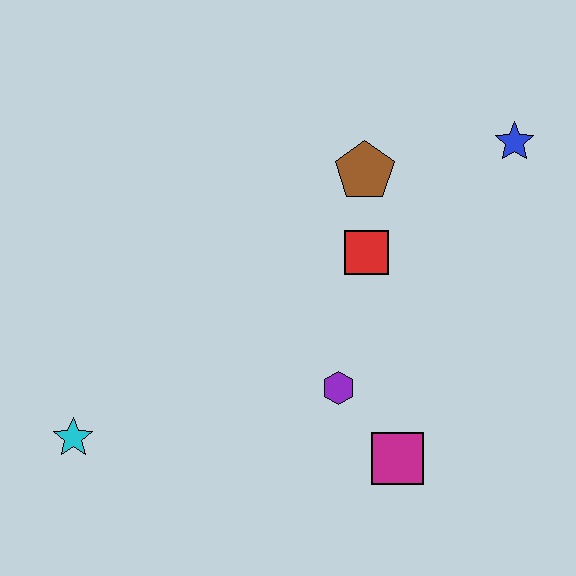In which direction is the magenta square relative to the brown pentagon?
The magenta square is below the brown pentagon.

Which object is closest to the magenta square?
The purple hexagon is closest to the magenta square.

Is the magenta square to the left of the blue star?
Yes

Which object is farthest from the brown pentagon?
The cyan star is farthest from the brown pentagon.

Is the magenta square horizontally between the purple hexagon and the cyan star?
No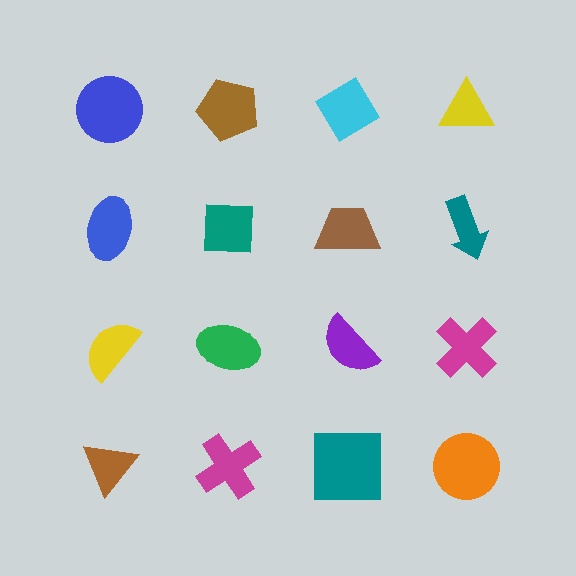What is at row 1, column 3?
A cyan diamond.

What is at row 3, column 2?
A green ellipse.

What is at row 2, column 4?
A teal arrow.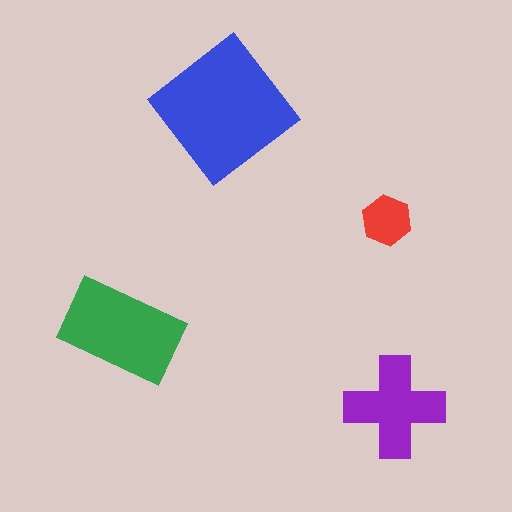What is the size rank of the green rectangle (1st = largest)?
2nd.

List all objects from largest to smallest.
The blue diamond, the green rectangle, the purple cross, the red hexagon.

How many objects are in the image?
There are 4 objects in the image.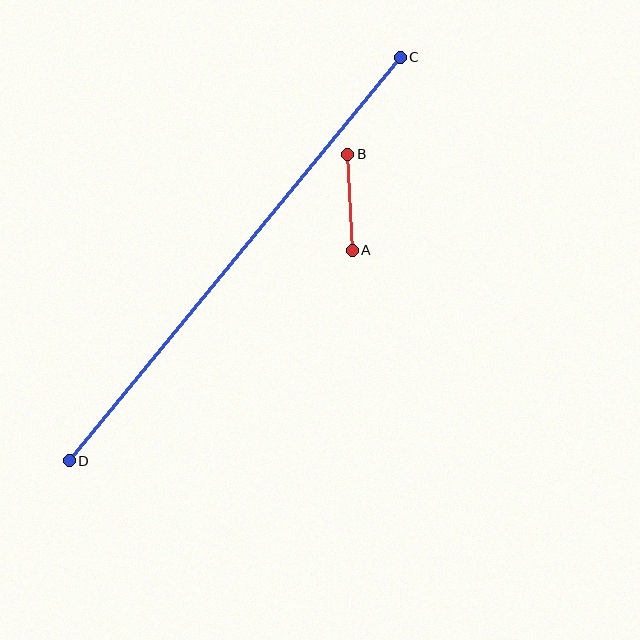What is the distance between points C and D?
The distance is approximately 522 pixels.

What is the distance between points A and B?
The distance is approximately 96 pixels.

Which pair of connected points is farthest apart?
Points C and D are farthest apart.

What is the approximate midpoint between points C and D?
The midpoint is at approximately (235, 259) pixels.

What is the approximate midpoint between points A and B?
The midpoint is at approximately (350, 202) pixels.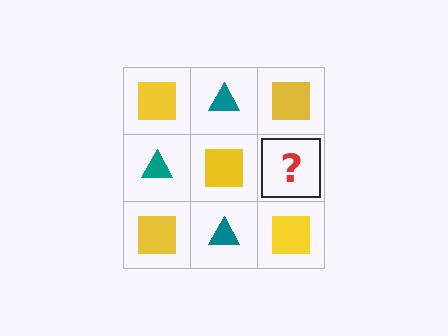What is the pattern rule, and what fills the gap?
The rule is that it alternates yellow square and teal triangle in a checkerboard pattern. The gap should be filled with a teal triangle.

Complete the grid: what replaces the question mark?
The question mark should be replaced with a teal triangle.